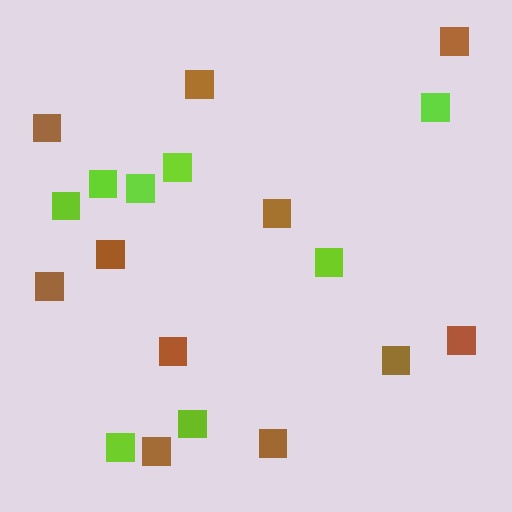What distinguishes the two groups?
There are 2 groups: one group of brown squares (11) and one group of lime squares (8).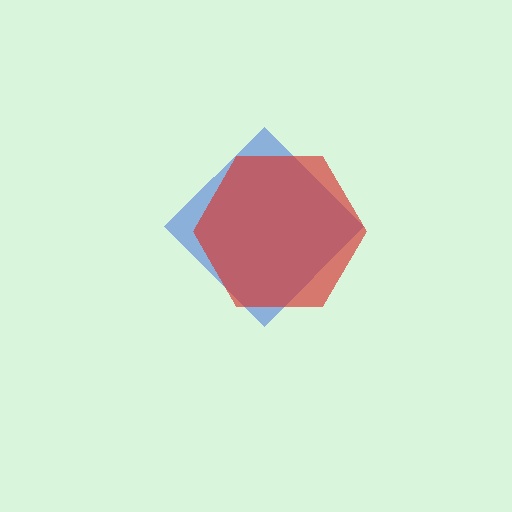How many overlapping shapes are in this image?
There are 2 overlapping shapes in the image.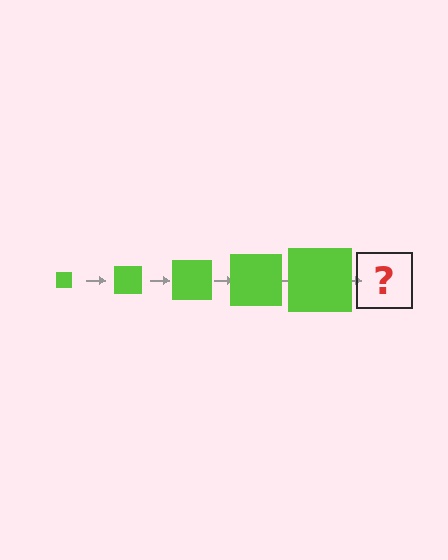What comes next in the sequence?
The next element should be a lime square, larger than the previous one.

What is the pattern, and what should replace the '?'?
The pattern is that the square gets progressively larger each step. The '?' should be a lime square, larger than the previous one.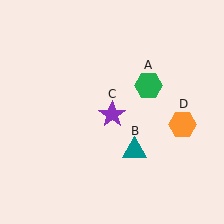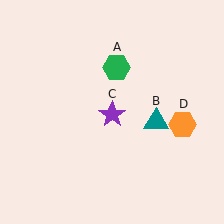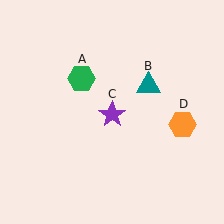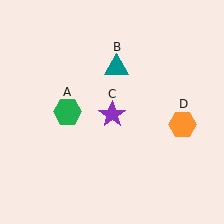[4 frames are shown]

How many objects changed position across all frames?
2 objects changed position: green hexagon (object A), teal triangle (object B).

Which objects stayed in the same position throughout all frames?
Purple star (object C) and orange hexagon (object D) remained stationary.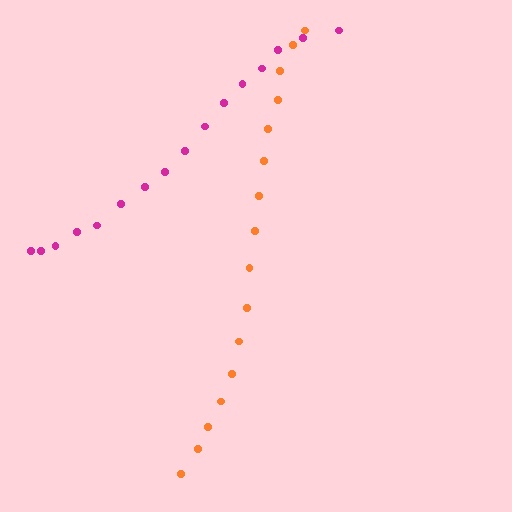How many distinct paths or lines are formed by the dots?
There are 2 distinct paths.